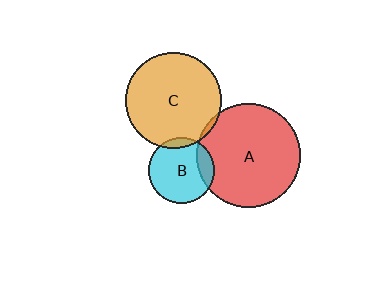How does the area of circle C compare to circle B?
Approximately 2.1 times.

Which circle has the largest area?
Circle A (red).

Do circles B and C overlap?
Yes.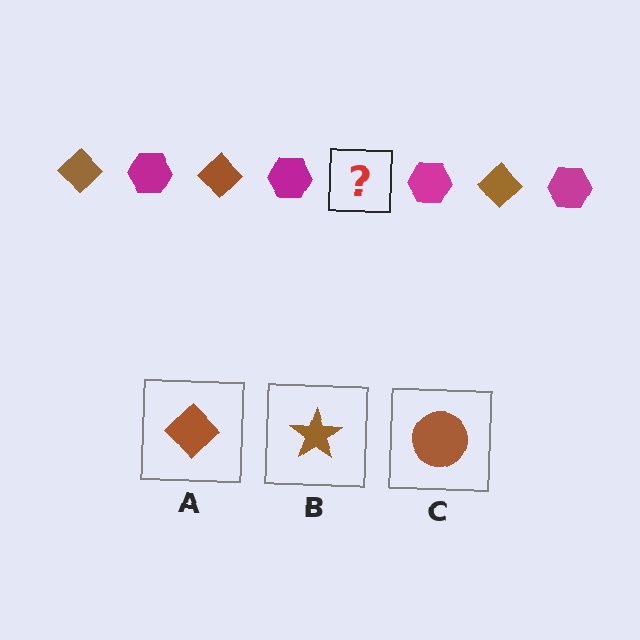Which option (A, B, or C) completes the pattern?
A.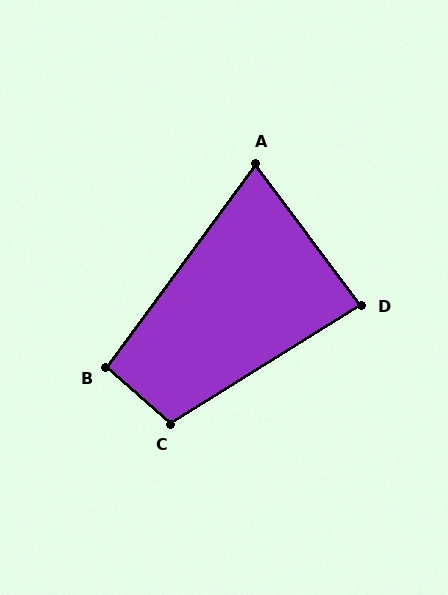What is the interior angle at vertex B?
Approximately 95 degrees (approximately right).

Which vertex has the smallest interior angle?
A, at approximately 73 degrees.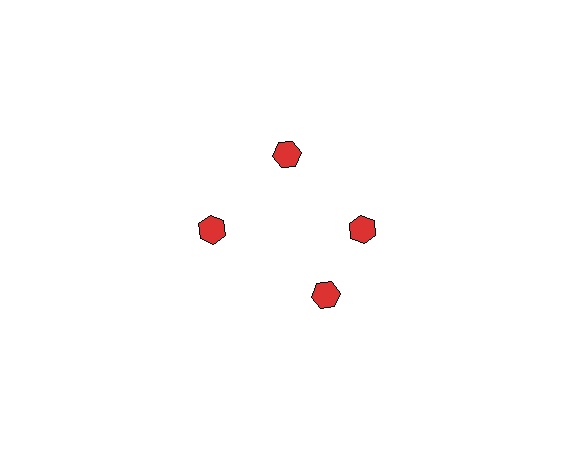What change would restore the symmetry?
The symmetry would be restored by rotating it back into even spacing with its neighbors so that all 4 hexagons sit at equal angles and equal distance from the center.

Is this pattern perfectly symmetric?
No. The 4 red hexagons are arranged in a ring, but one element near the 6 o'clock position is rotated out of alignment along the ring, breaking the 4-fold rotational symmetry.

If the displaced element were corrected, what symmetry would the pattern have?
It would have 4-fold rotational symmetry — the pattern would map onto itself every 90 degrees.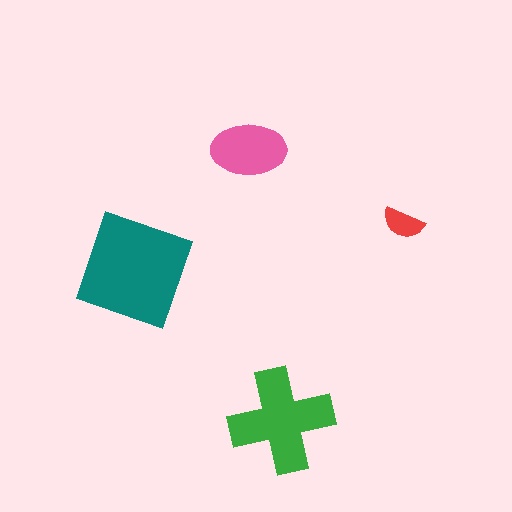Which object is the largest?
The teal square.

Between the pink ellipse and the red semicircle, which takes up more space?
The pink ellipse.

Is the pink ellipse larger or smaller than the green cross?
Smaller.